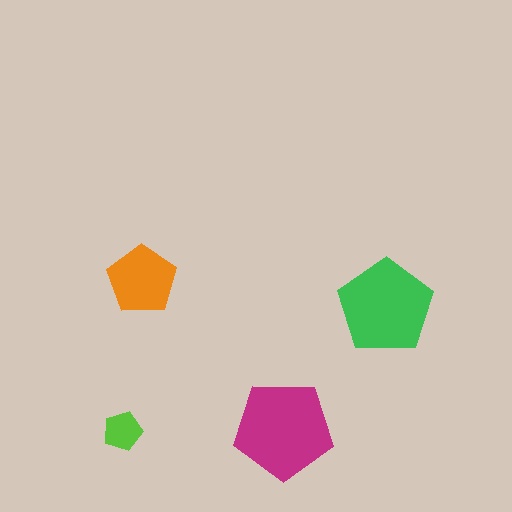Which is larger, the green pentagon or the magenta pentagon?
The magenta one.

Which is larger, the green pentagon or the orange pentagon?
The green one.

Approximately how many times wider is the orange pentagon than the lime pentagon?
About 2 times wider.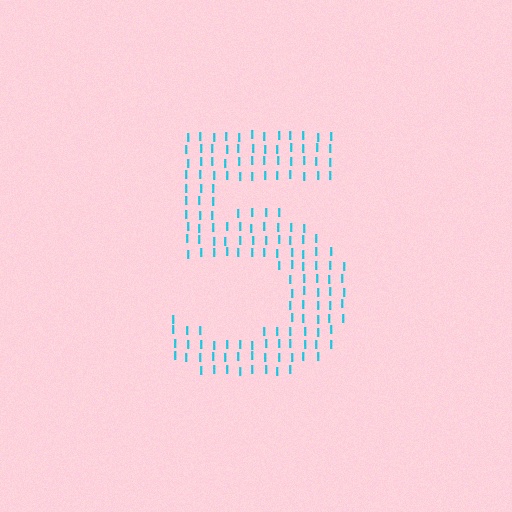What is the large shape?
The large shape is the digit 5.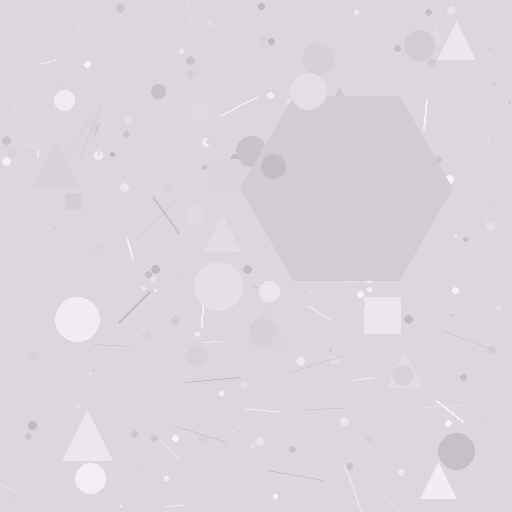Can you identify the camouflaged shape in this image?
The camouflaged shape is a hexagon.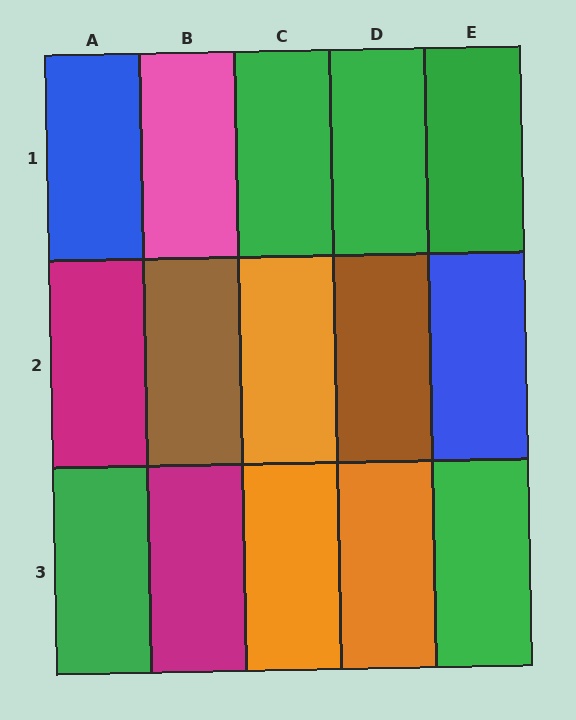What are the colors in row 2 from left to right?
Magenta, brown, orange, brown, blue.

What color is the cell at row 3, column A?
Green.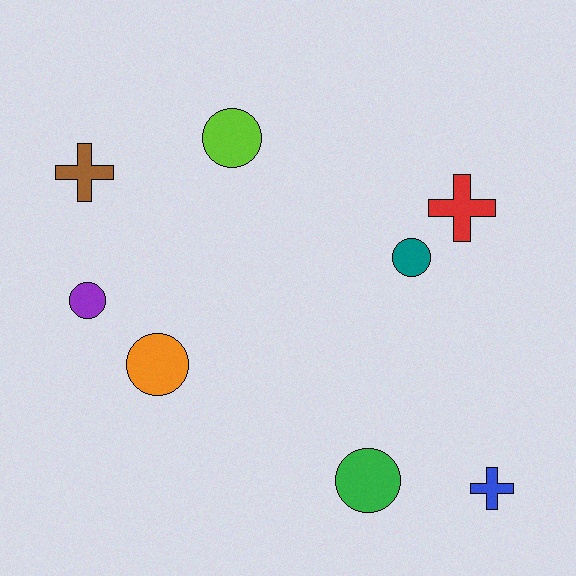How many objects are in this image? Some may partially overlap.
There are 8 objects.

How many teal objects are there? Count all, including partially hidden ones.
There is 1 teal object.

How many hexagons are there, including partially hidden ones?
There are no hexagons.